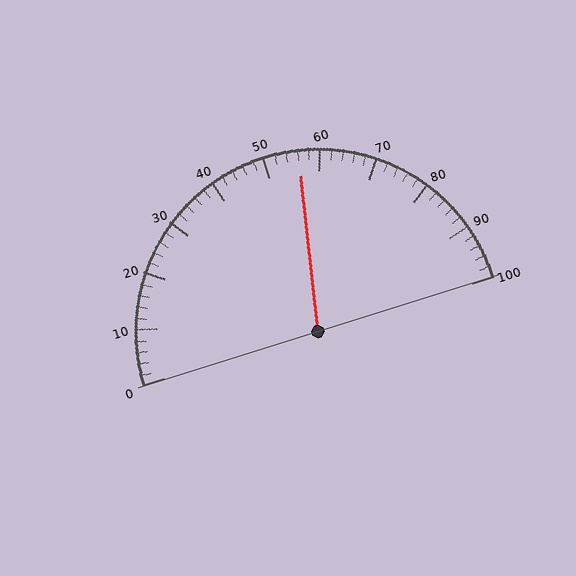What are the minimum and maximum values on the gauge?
The gauge ranges from 0 to 100.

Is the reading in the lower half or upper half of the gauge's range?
The reading is in the upper half of the range (0 to 100).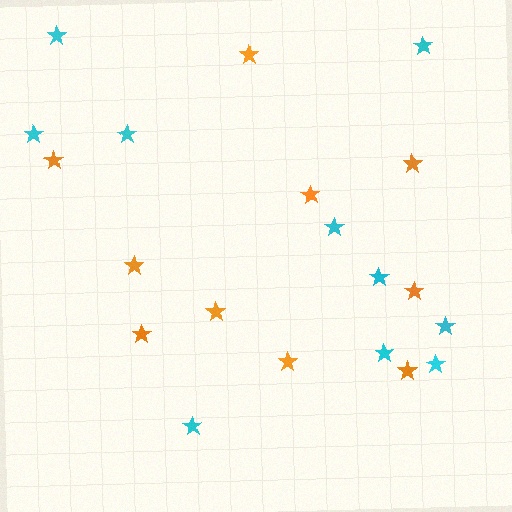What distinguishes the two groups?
There are 2 groups: one group of orange stars (10) and one group of cyan stars (10).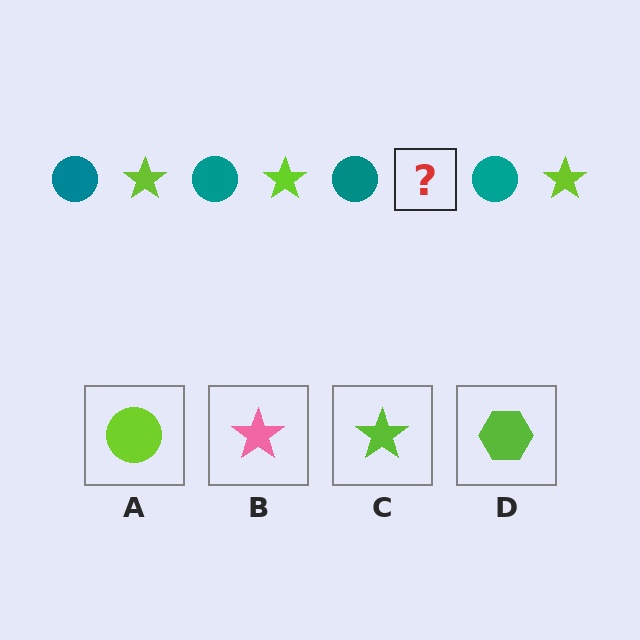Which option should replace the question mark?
Option C.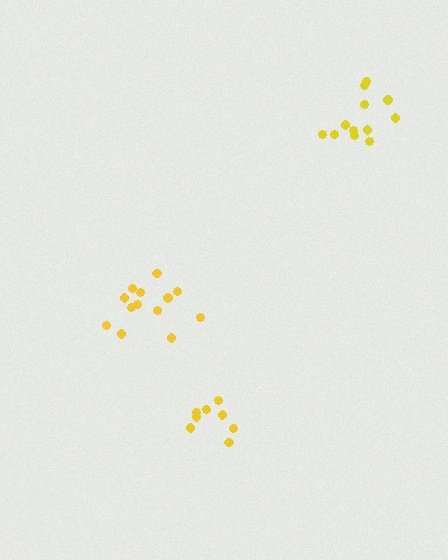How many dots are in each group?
Group 1: 13 dots, Group 2: 12 dots, Group 3: 8 dots (33 total).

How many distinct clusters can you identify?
There are 3 distinct clusters.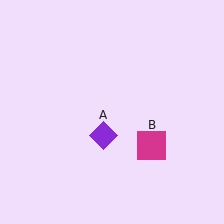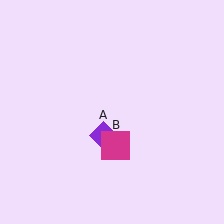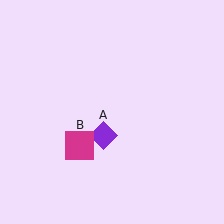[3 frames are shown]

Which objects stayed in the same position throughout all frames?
Purple diamond (object A) remained stationary.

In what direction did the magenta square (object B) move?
The magenta square (object B) moved left.